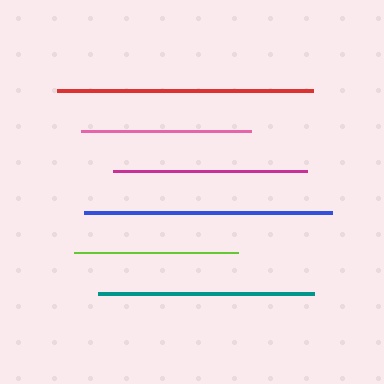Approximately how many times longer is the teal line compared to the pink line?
The teal line is approximately 1.3 times the length of the pink line.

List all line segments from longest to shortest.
From longest to shortest: red, blue, teal, magenta, pink, lime.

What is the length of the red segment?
The red segment is approximately 256 pixels long.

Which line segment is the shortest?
The lime line is the shortest at approximately 163 pixels.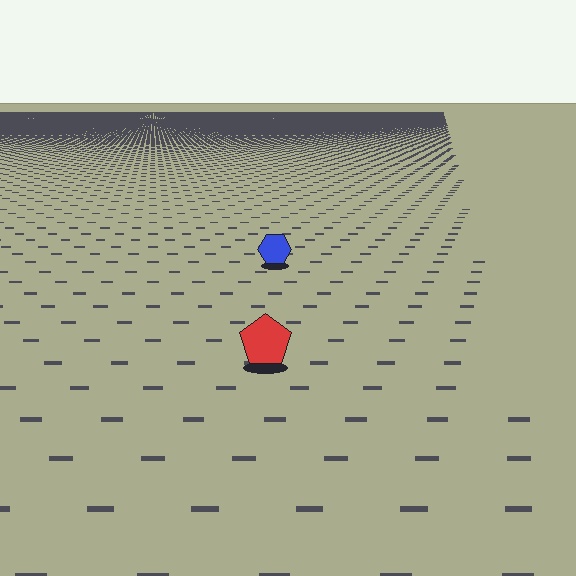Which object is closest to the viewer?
The red pentagon is closest. The texture marks near it are larger and more spread out.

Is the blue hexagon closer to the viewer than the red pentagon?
No. The red pentagon is closer — you can tell from the texture gradient: the ground texture is coarser near it.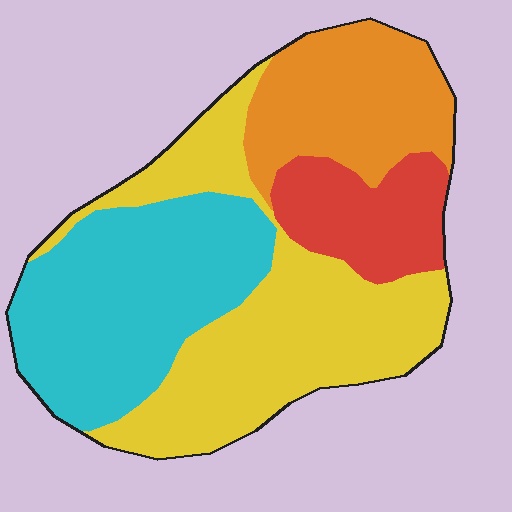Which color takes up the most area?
Yellow, at roughly 35%.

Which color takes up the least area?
Red, at roughly 15%.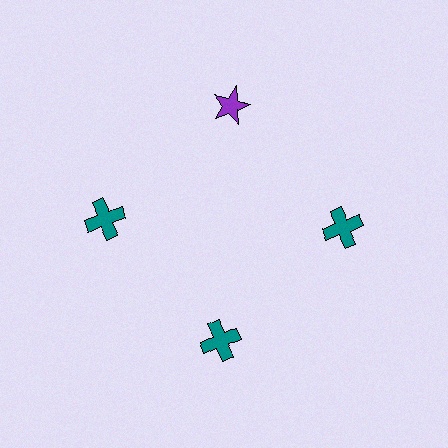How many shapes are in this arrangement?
There are 4 shapes arranged in a ring pattern.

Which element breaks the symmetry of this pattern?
The purple star at roughly the 12 o'clock position breaks the symmetry. All other shapes are teal crosses.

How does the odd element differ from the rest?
It differs in both color (purple instead of teal) and shape (star instead of cross).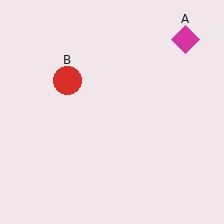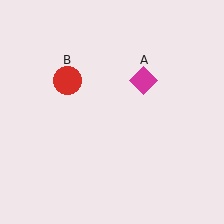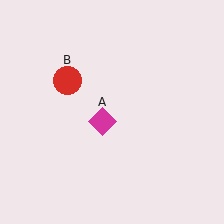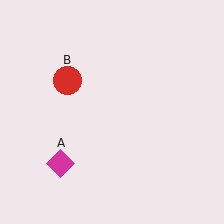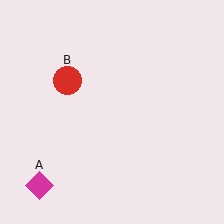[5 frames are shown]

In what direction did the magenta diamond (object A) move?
The magenta diamond (object A) moved down and to the left.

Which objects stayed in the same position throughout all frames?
Red circle (object B) remained stationary.